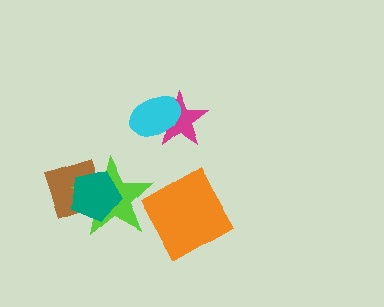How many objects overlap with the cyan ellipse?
1 object overlaps with the cyan ellipse.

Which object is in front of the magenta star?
The cyan ellipse is in front of the magenta star.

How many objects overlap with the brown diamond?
2 objects overlap with the brown diamond.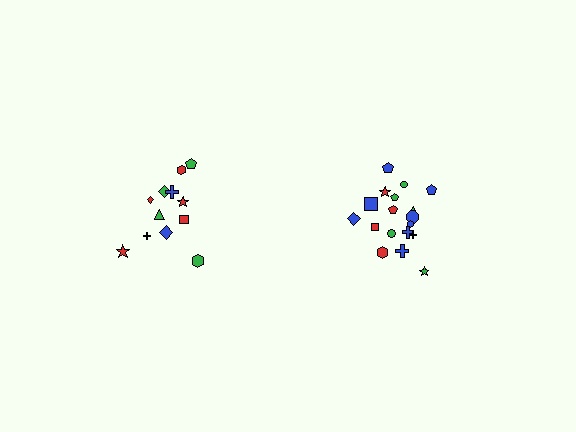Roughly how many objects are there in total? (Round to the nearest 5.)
Roughly 30 objects in total.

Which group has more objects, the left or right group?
The right group.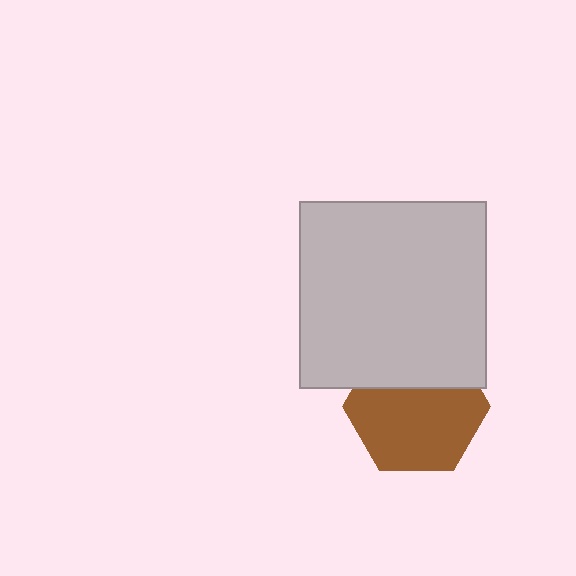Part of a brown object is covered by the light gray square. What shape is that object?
It is a hexagon.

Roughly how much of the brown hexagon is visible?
Most of it is visible (roughly 66%).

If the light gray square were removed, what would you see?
You would see the complete brown hexagon.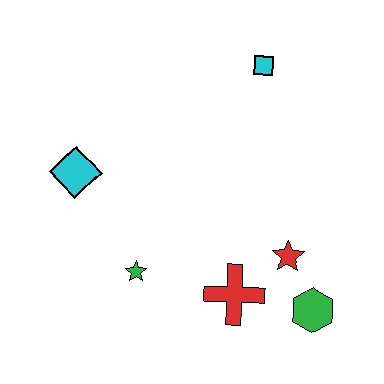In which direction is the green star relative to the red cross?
The green star is to the left of the red cross.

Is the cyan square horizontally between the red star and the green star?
Yes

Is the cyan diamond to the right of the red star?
No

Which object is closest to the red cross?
The red star is closest to the red cross.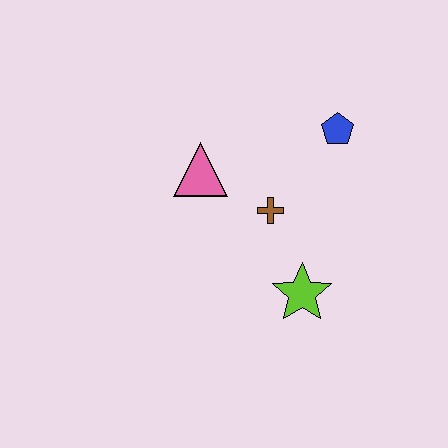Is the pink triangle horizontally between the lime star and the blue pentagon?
No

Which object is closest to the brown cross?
The pink triangle is closest to the brown cross.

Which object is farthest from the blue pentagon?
The lime star is farthest from the blue pentagon.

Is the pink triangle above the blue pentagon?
No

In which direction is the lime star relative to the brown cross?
The lime star is below the brown cross.